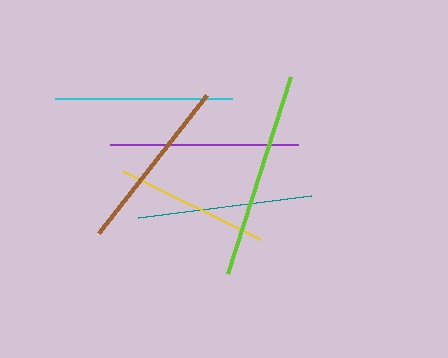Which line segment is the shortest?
The yellow line is the shortest at approximately 153 pixels.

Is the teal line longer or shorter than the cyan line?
The cyan line is longer than the teal line.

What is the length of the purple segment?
The purple segment is approximately 188 pixels long.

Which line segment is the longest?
The lime line is the longest at approximately 206 pixels.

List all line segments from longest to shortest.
From longest to shortest: lime, purple, cyan, brown, teal, yellow.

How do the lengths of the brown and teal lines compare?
The brown and teal lines are approximately the same length.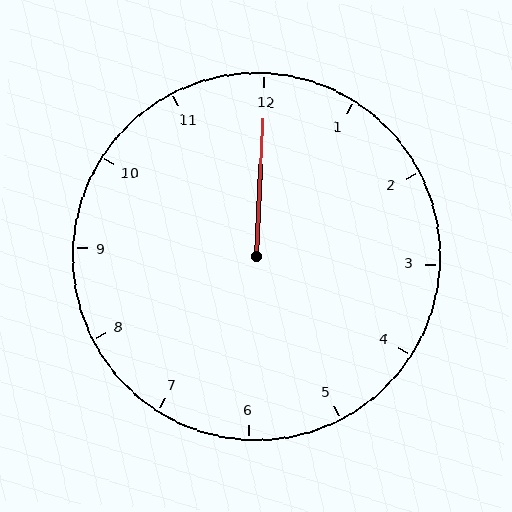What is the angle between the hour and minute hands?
Approximately 0 degrees.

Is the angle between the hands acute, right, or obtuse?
It is acute.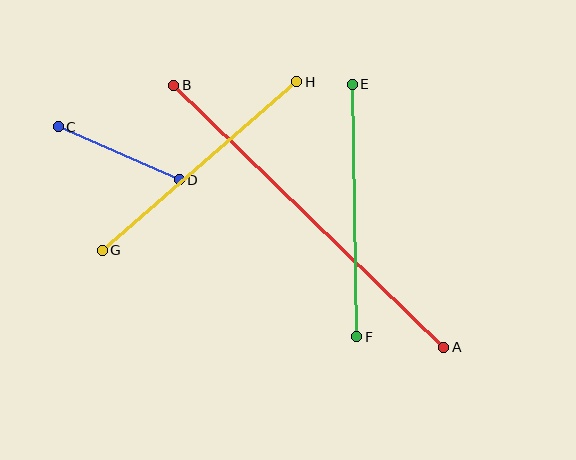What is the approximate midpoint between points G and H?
The midpoint is at approximately (200, 166) pixels.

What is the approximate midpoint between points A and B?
The midpoint is at approximately (309, 216) pixels.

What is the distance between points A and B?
The distance is approximately 377 pixels.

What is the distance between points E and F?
The distance is approximately 253 pixels.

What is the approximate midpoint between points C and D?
The midpoint is at approximately (119, 153) pixels.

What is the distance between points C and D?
The distance is approximately 132 pixels.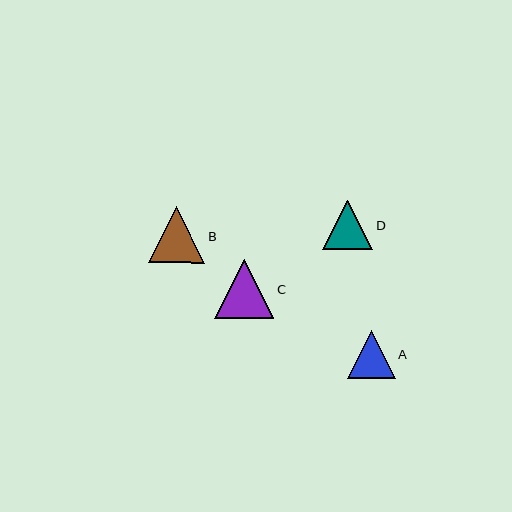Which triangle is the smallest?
Triangle A is the smallest with a size of approximately 48 pixels.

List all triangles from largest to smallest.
From largest to smallest: C, B, D, A.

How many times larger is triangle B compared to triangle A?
Triangle B is approximately 1.2 times the size of triangle A.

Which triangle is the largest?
Triangle C is the largest with a size of approximately 60 pixels.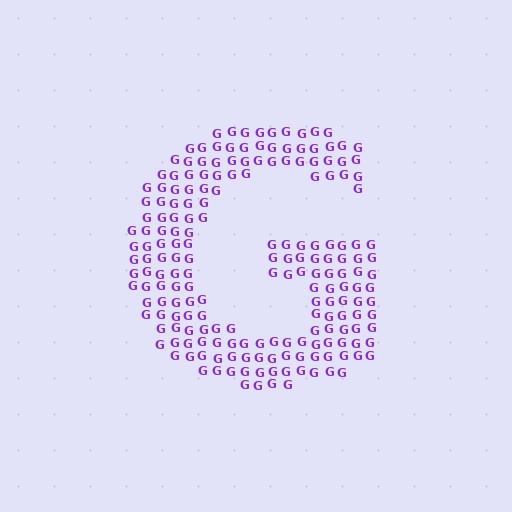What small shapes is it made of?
It is made of small letter G's.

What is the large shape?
The large shape is the letter G.